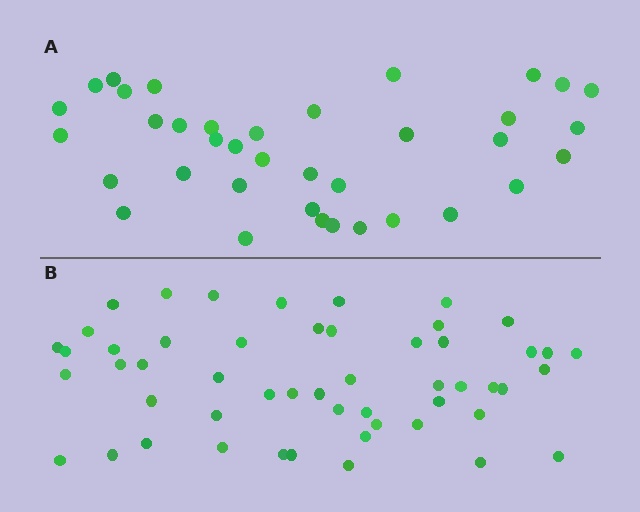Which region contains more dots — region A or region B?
Region B (the bottom region) has more dots.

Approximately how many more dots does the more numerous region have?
Region B has approximately 15 more dots than region A.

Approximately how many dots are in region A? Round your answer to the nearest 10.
About 40 dots. (The exact count is 37, which rounds to 40.)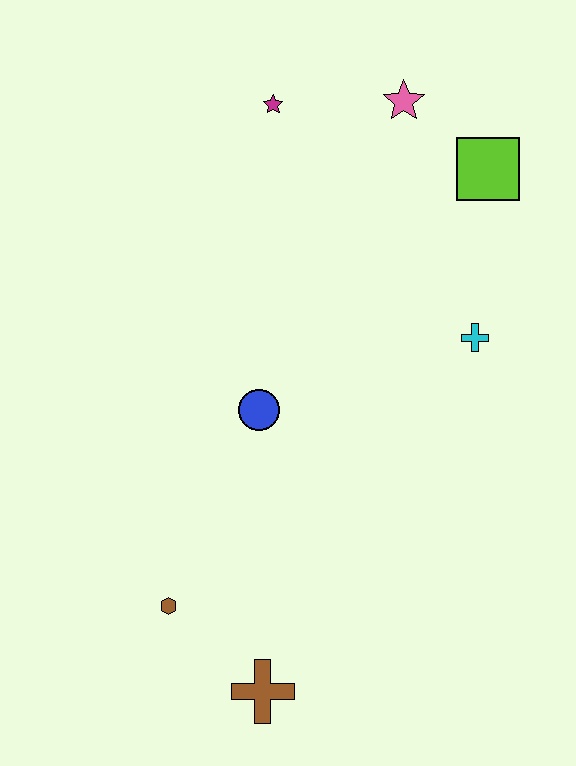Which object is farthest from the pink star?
The brown cross is farthest from the pink star.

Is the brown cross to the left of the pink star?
Yes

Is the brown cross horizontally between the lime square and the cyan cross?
No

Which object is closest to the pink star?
The lime square is closest to the pink star.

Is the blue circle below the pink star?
Yes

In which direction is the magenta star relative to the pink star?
The magenta star is to the left of the pink star.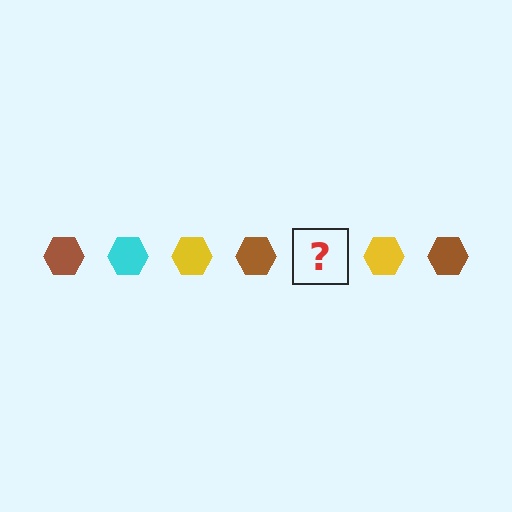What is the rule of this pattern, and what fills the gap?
The rule is that the pattern cycles through brown, cyan, yellow hexagons. The gap should be filled with a cyan hexagon.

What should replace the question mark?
The question mark should be replaced with a cyan hexagon.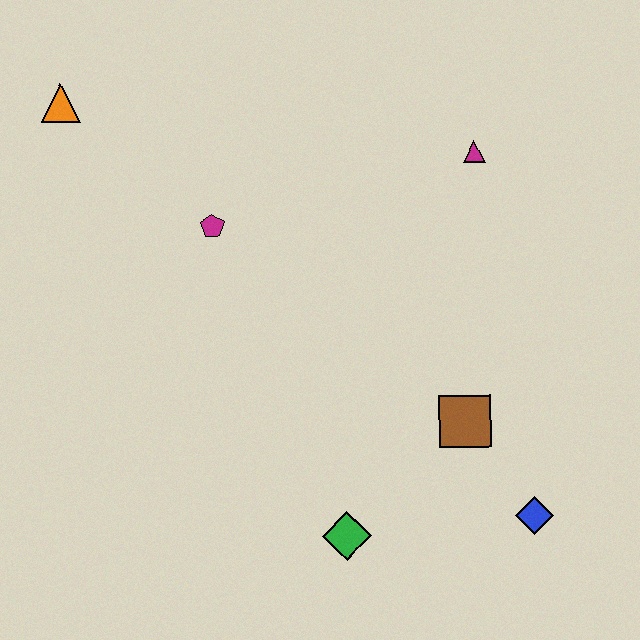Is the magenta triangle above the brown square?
Yes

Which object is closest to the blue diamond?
The brown square is closest to the blue diamond.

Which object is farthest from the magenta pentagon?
The blue diamond is farthest from the magenta pentagon.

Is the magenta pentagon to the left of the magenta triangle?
Yes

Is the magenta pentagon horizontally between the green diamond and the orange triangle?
Yes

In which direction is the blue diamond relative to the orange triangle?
The blue diamond is to the right of the orange triangle.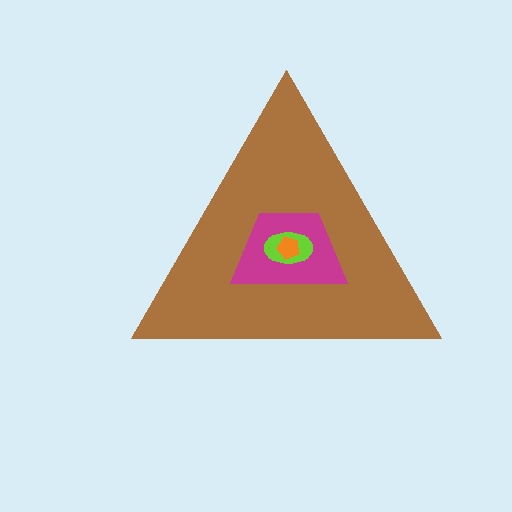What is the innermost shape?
The orange pentagon.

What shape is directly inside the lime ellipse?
The orange pentagon.